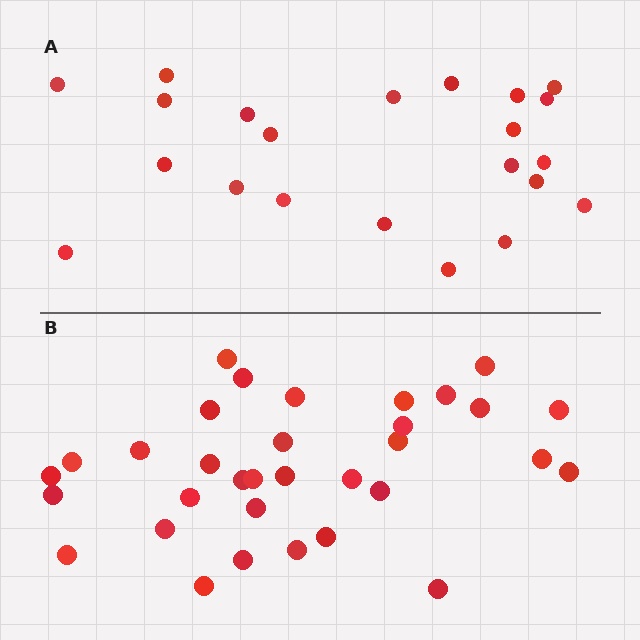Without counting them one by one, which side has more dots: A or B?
Region B (the bottom region) has more dots.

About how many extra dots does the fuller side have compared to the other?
Region B has roughly 12 or so more dots than region A.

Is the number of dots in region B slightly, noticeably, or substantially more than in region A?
Region B has substantially more. The ratio is roughly 1.5 to 1.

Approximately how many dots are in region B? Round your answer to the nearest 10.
About 30 dots. (The exact count is 33, which rounds to 30.)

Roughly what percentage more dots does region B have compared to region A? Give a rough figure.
About 50% more.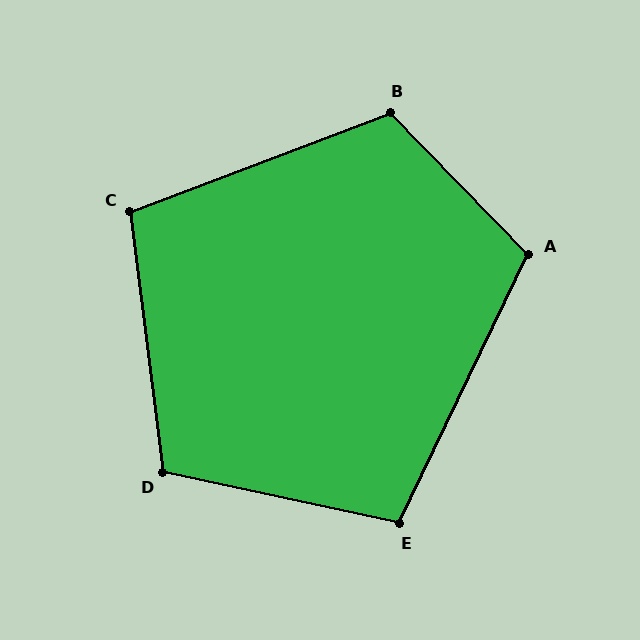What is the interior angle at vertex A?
Approximately 110 degrees (obtuse).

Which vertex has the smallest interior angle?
E, at approximately 103 degrees.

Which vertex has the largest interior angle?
B, at approximately 114 degrees.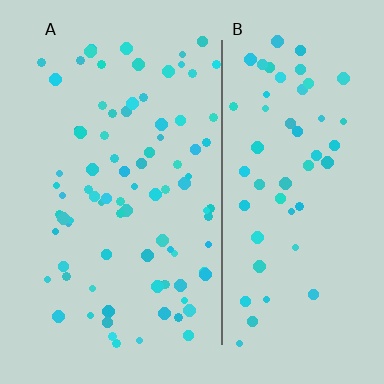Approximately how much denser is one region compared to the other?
Approximately 1.5× — region A over region B.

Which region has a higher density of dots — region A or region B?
A (the left).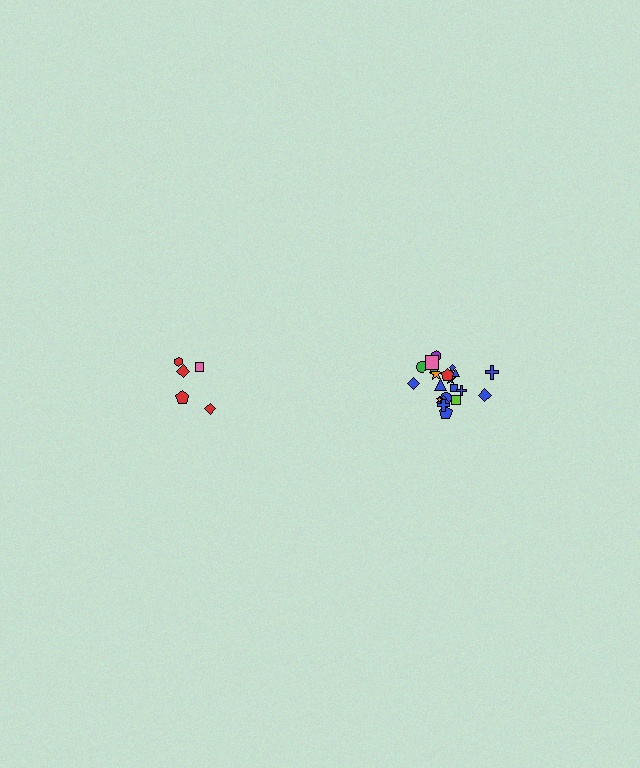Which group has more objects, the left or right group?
The right group.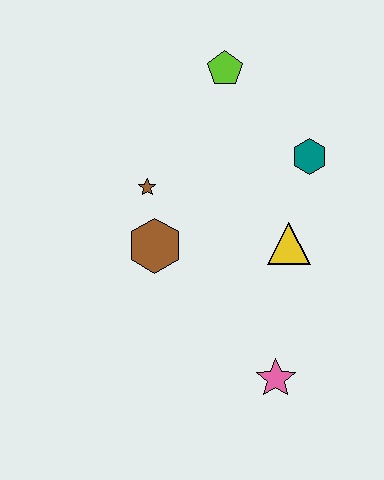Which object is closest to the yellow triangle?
The teal hexagon is closest to the yellow triangle.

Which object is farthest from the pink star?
The lime pentagon is farthest from the pink star.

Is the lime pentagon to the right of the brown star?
Yes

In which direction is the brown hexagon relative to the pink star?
The brown hexagon is above the pink star.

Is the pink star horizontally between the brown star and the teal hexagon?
Yes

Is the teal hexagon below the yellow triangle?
No